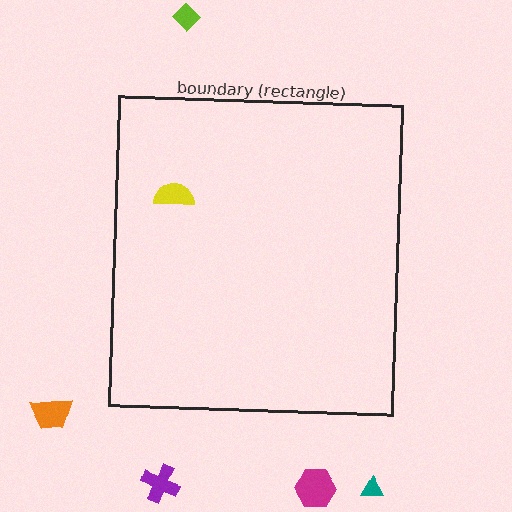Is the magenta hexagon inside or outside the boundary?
Outside.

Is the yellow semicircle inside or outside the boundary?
Inside.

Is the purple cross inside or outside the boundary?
Outside.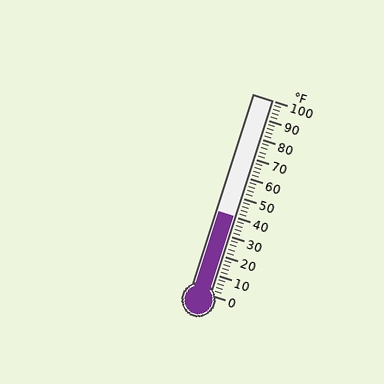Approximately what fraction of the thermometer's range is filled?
The thermometer is filled to approximately 40% of its range.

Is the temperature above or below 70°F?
The temperature is below 70°F.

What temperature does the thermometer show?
The thermometer shows approximately 40°F.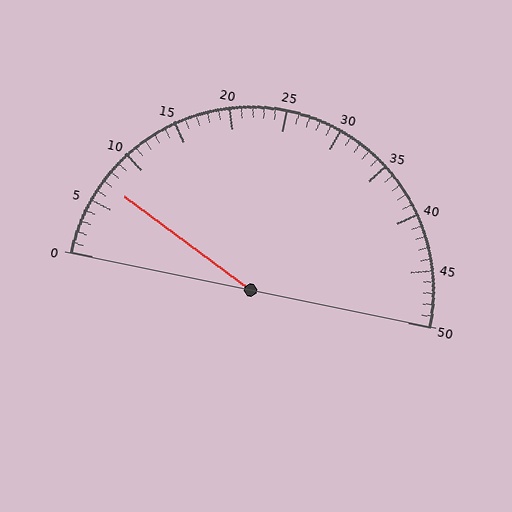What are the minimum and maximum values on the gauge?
The gauge ranges from 0 to 50.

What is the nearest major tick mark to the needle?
The nearest major tick mark is 5.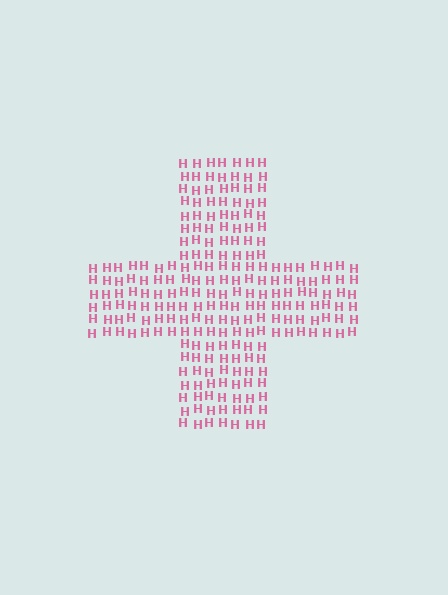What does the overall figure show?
The overall figure shows a cross.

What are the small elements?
The small elements are letter H's.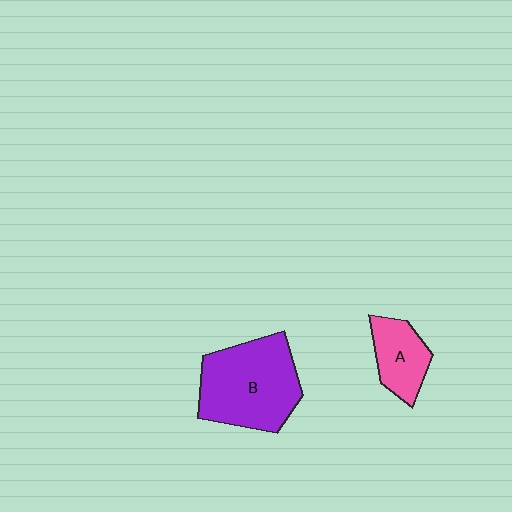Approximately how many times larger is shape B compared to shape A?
Approximately 2.1 times.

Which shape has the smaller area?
Shape A (pink).